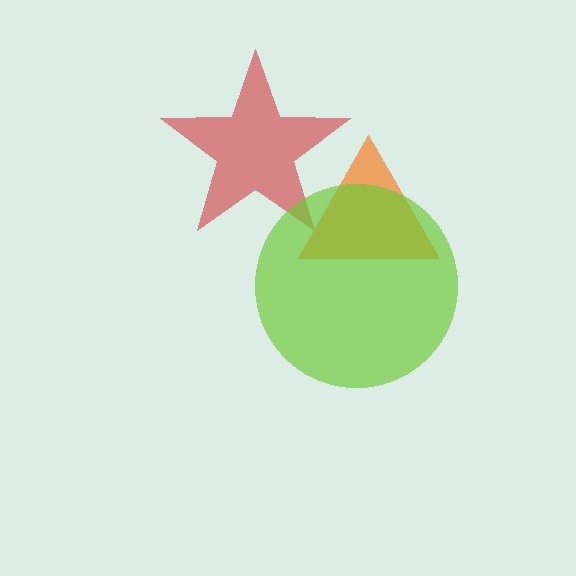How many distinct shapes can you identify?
There are 3 distinct shapes: a red star, an orange triangle, a lime circle.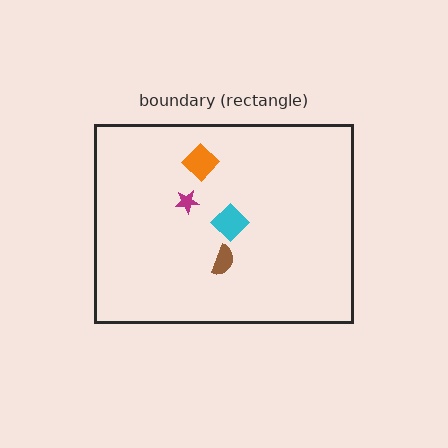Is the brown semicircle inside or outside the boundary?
Inside.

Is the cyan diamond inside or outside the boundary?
Inside.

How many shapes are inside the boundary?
4 inside, 0 outside.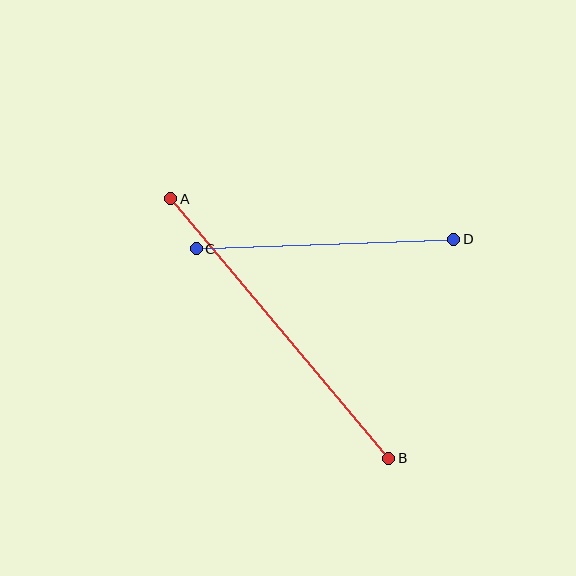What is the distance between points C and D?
The distance is approximately 258 pixels.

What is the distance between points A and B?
The distance is approximately 339 pixels.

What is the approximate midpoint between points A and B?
The midpoint is at approximately (280, 329) pixels.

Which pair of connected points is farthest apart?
Points A and B are farthest apart.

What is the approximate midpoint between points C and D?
The midpoint is at approximately (325, 244) pixels.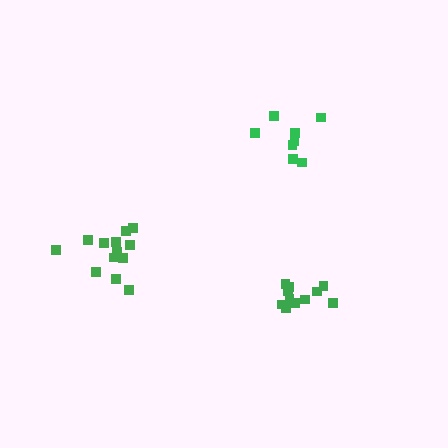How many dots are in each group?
Group 1: 8 dots, Group 2: 13 dots, Group 3: 11 dots (32 total).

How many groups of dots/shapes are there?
There are 3 groups.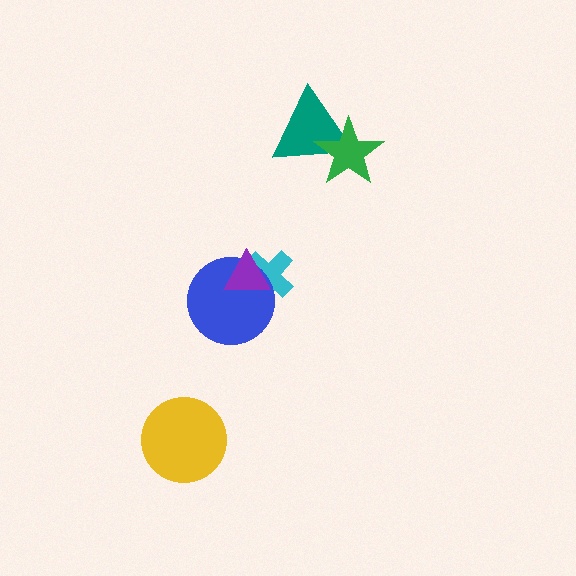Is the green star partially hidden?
No, no other shape covers it.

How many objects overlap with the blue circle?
2 objects overlap with the blue circle.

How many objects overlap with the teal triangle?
1 object overlaps with the teal triangle.